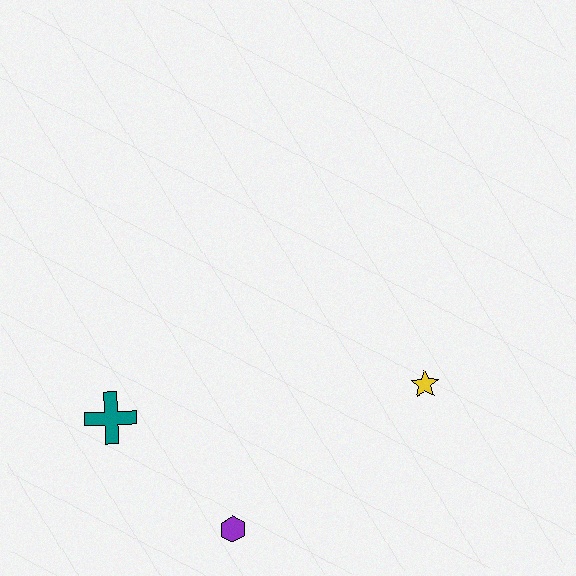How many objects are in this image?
There are 3 objects.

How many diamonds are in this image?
There are no diamonds.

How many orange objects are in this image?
There are no orange objects.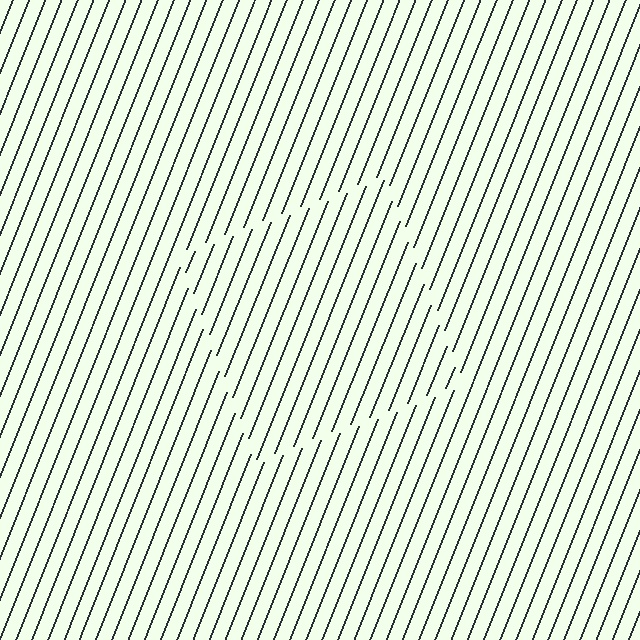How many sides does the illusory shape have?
4 sides — the line-ends trace a square.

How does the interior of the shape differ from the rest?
The interior of the shape contains the same grating, shifted by half a period — the contour is defined by the phase discontinuity where line-ends from the inner and outer gratings abut.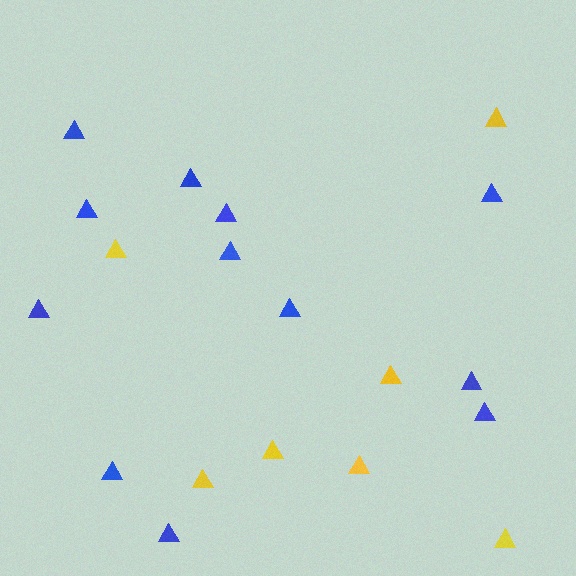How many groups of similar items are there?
There are 2 groups: one group of blue triangles (12) and one group of yellow triangles (7).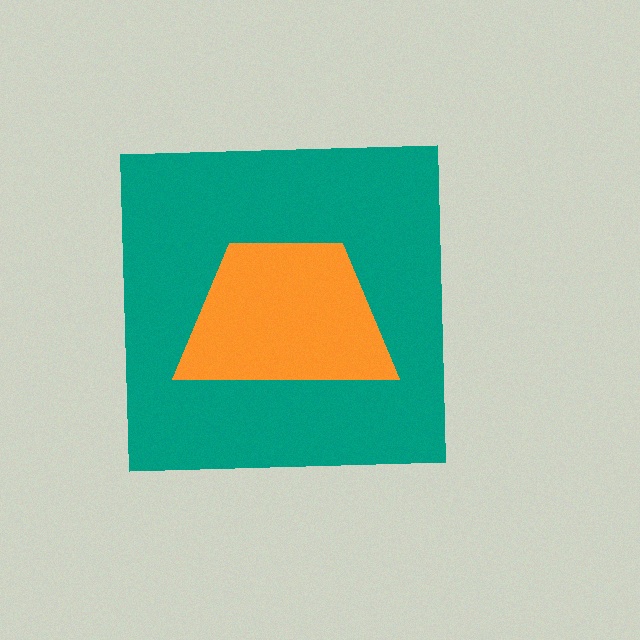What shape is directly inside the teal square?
The orange trapezoid.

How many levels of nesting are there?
2.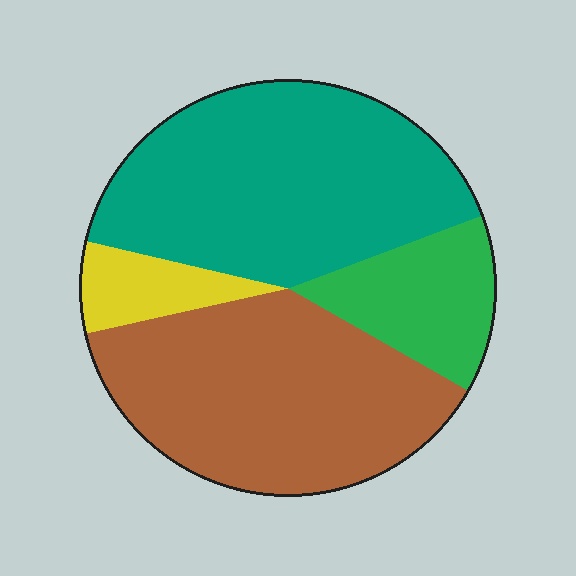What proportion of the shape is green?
Green takes up about one eighth (1/8) of the shape.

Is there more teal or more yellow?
Teal.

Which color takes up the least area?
Yellow, at roughly 5%.